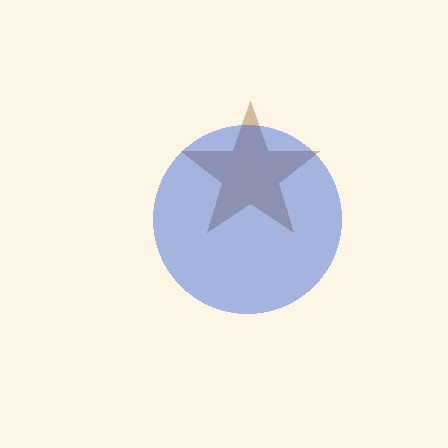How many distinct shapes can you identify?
There are 2 distinct shapes: a brown star, a blue circle.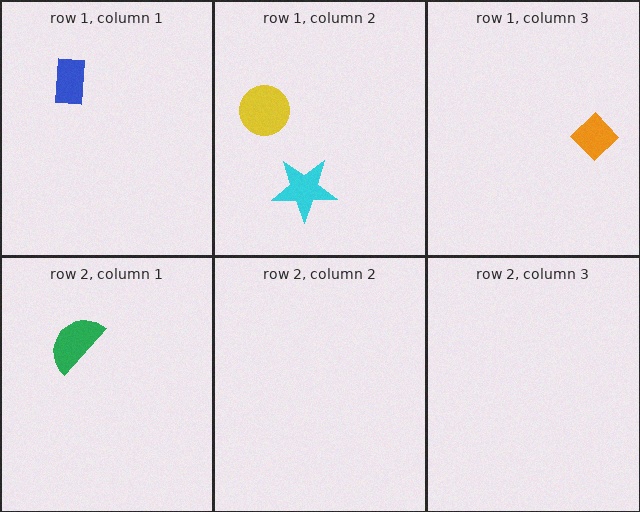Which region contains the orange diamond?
The row 1, column 3 region.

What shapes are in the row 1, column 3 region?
The orange diamond.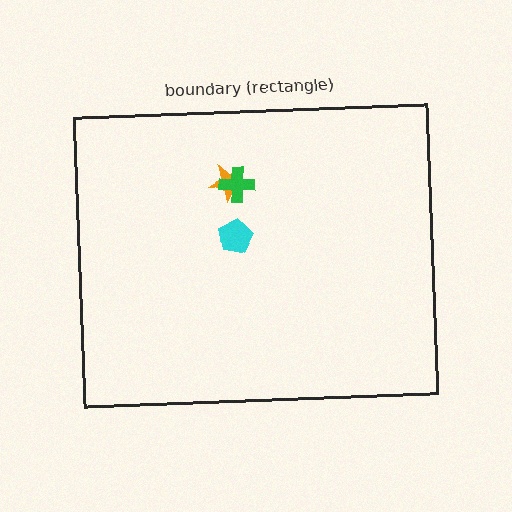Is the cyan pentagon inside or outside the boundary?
Inside.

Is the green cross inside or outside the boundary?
Inside.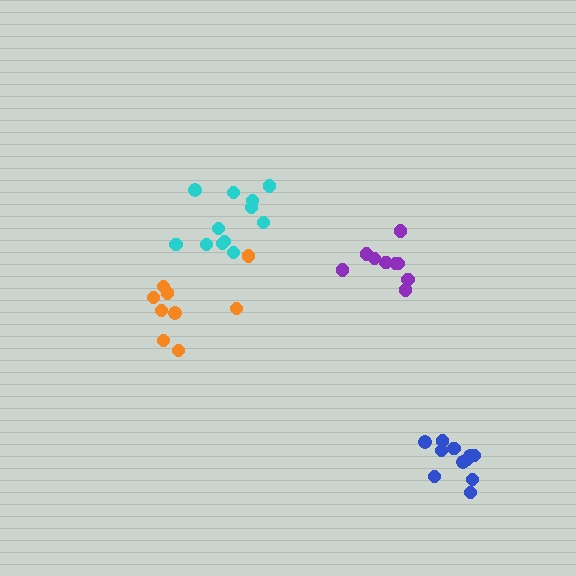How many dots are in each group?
Group 1: 9 dots, Group 2: 9 dots, Group 3: 11 dots, Group 4: 12 dots (41 total).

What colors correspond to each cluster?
The clusters are colored: purple, orange, blue, cyan.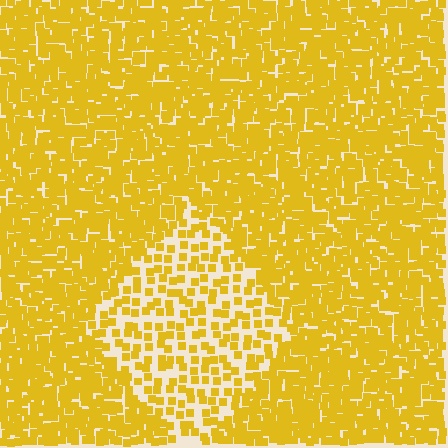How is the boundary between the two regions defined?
The boundary is defined by a change in element density (approximately 2.3x ratio). All elements are the same color, size, and shape.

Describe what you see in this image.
The image contains small yellow elements arranged at two different densities. A diamond-shaped region is visible where the elements are less densely packed than the surrounding area.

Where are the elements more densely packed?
The elements are more densely packed outside the diamond boundary.